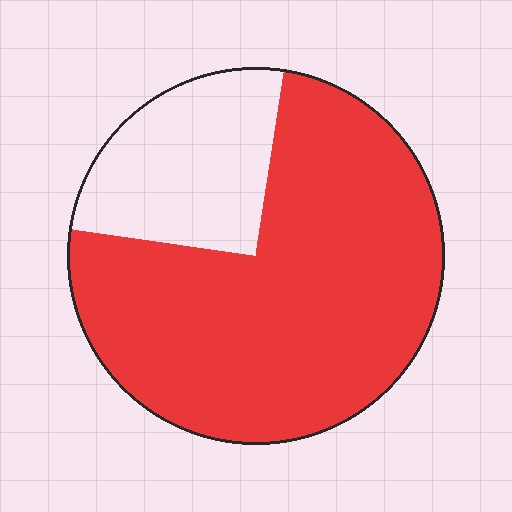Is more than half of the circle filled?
Yes.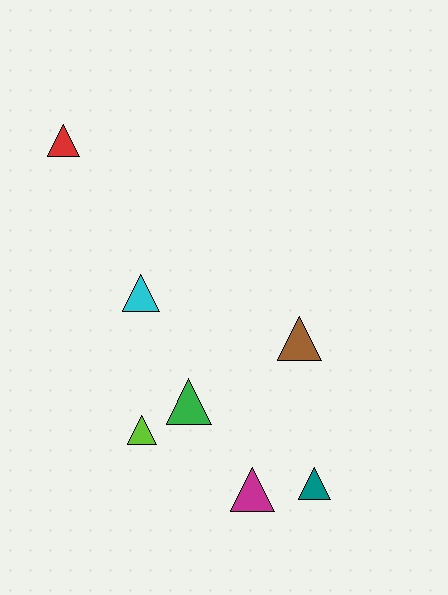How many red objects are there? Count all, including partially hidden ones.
There is 1 red object.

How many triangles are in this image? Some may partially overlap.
There are 7 triangles.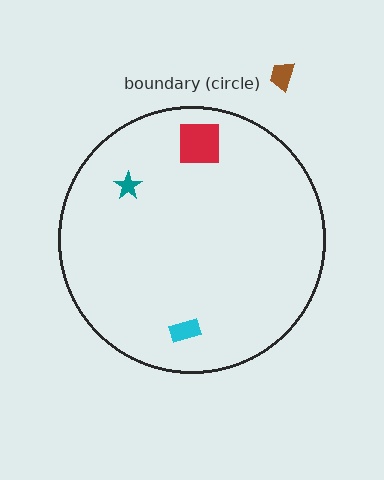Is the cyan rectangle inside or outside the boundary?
Inside.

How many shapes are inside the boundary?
3 inside, 1 outside.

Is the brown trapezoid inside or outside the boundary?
Outside.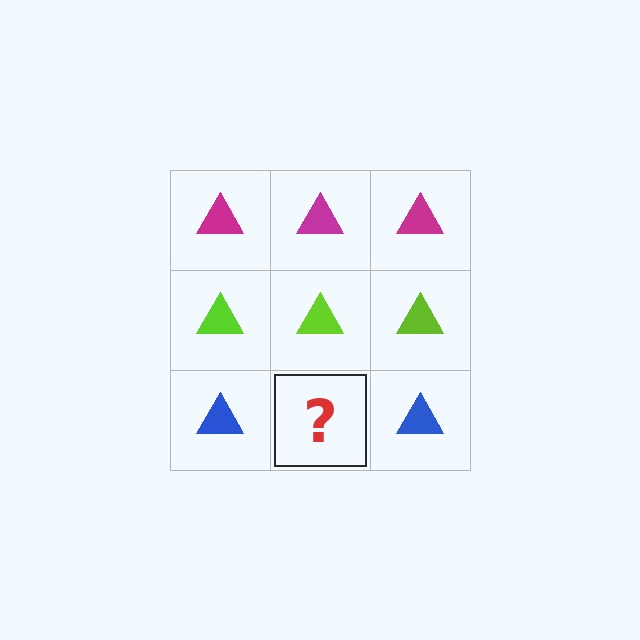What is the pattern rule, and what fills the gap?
The rule is that each row has a consistent color. The gap should be filled with a blue triangle.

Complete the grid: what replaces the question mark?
The question mark should be replaced with a blue triangle.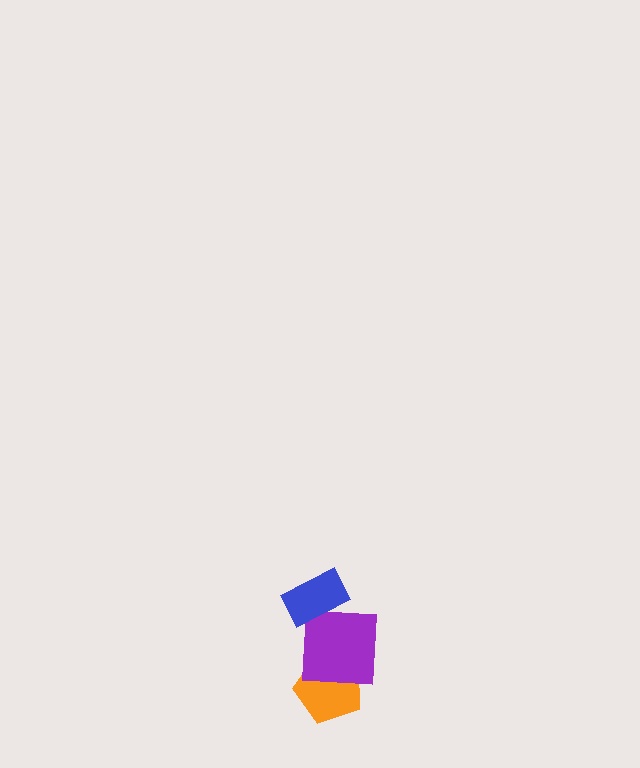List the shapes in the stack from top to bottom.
From top to bottom: the blue rectangle, the purple square, the orange pentagon.